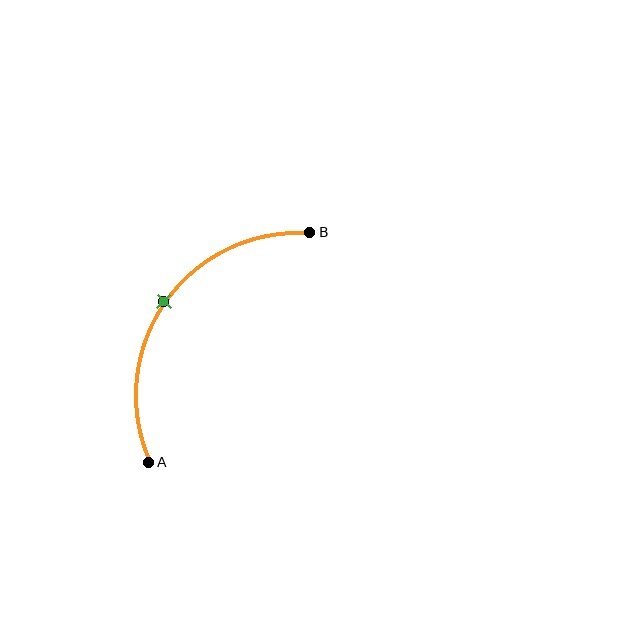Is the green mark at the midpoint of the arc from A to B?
Yes. The green mark lies on the arc at equal arc-length from both A and B — it is the arc midpoint.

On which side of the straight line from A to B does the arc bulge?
The arc bulges above and to the left of the straight line connecting A and B.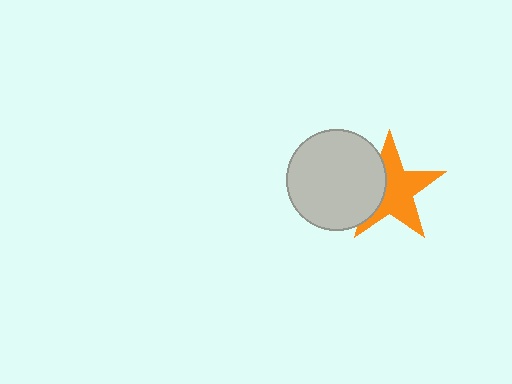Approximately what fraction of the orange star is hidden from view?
Roughly 34% of the orange star is hidden behind the light gray circle.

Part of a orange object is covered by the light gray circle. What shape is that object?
It is a star.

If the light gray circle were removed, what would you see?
You would see the complete orange star.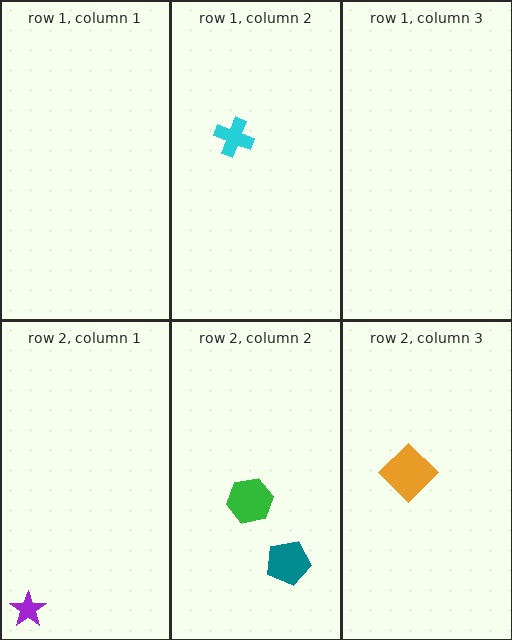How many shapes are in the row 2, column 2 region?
2.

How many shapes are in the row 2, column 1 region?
1.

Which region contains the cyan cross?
The row 1, column 2 region.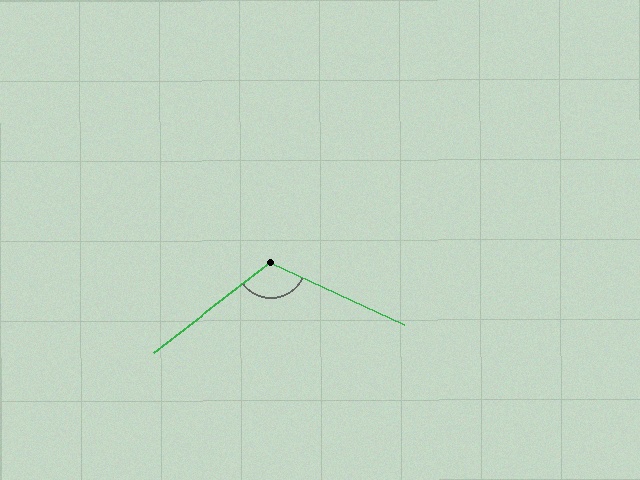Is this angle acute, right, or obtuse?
It is obtuse.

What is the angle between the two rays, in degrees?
Approximately 118 degrees.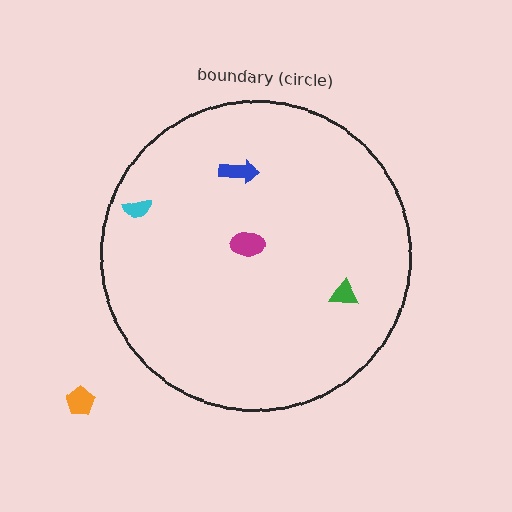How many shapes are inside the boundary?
4 inside, 1 outside.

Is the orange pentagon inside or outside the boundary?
Outside.